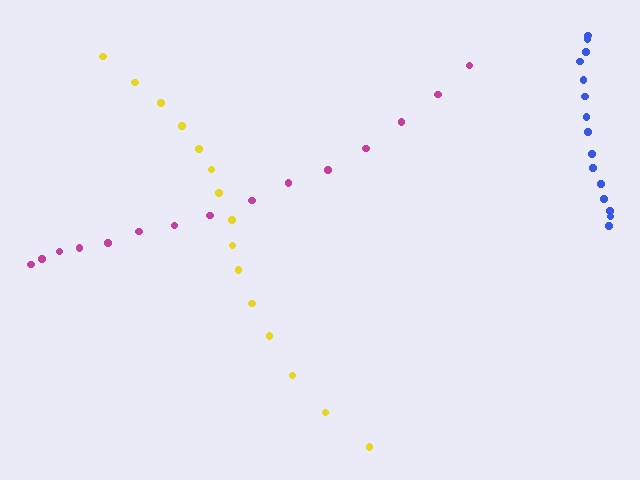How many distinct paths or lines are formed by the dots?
There are 3 distinct paths.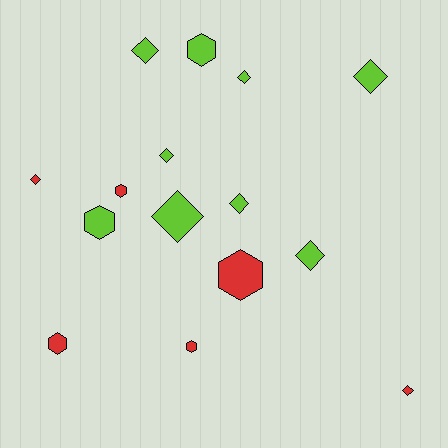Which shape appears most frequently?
Diamond, with 9 objects.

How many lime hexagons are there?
There are 2 lime hexagons.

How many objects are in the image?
There are 15 objects.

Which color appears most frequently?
Lime, with 9 objects.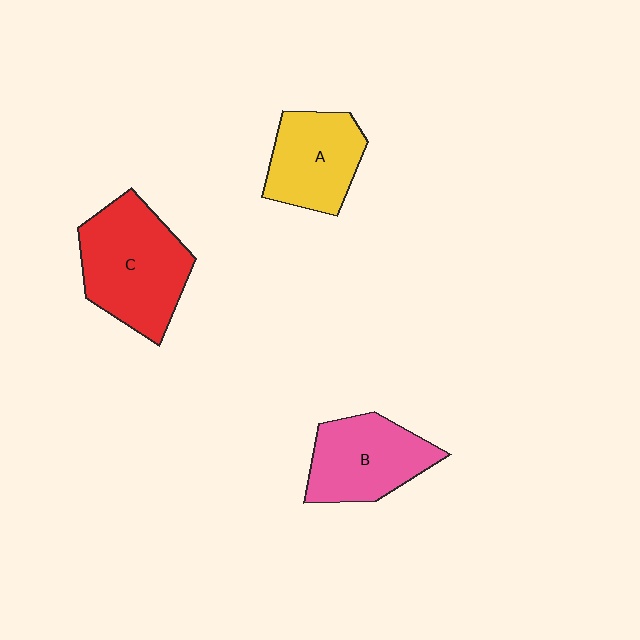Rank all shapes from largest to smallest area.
From largest to smallest: C (red), B (pink), A (yellow).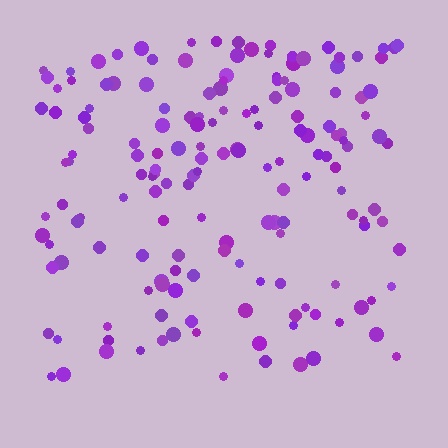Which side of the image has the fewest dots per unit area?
The bottom.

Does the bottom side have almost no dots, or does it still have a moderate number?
Still a moderate number, just noticeably fewer than the top.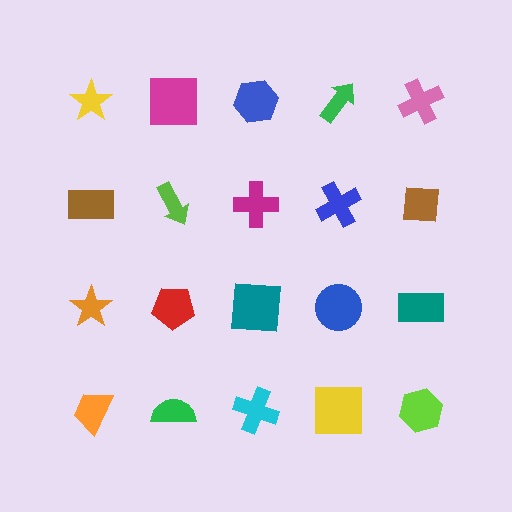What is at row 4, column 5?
A lime hexagon.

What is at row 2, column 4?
A blue cross.